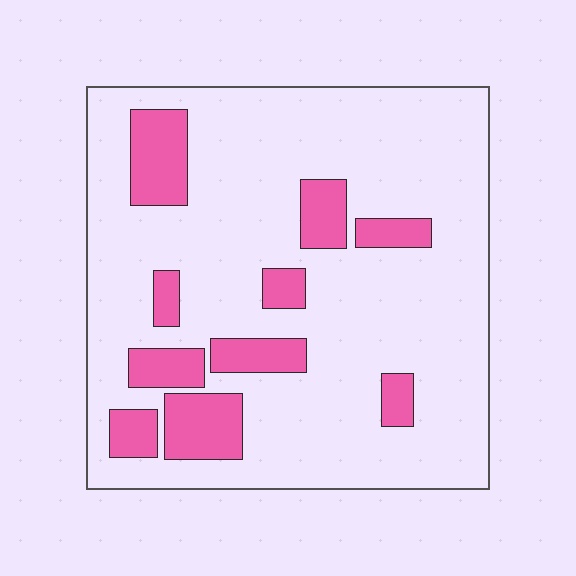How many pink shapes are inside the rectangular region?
10.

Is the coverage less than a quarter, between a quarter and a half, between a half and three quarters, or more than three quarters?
Less than a quarter.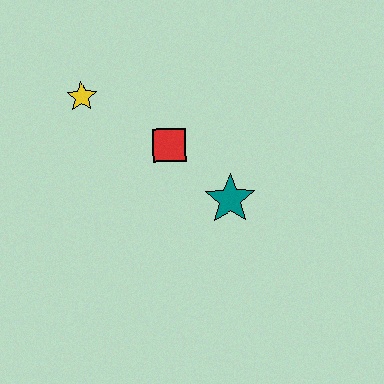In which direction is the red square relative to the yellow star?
The red square is to the right of the yellow star.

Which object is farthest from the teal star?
The yellow star is farthest from the teal star.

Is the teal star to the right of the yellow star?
Yes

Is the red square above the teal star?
Yes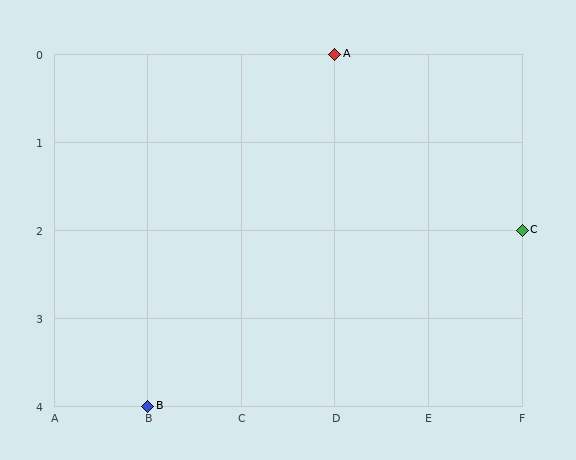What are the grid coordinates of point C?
Point C is at grid coordinates (F, 2).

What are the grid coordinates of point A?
Point A is at grid coordinates (D, 0).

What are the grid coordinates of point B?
Point B is at grid coordinates (B, 4).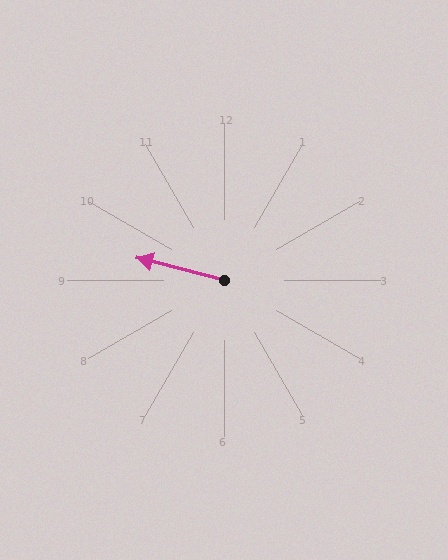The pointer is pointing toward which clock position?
Roughly 9 o'clock.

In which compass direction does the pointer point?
West.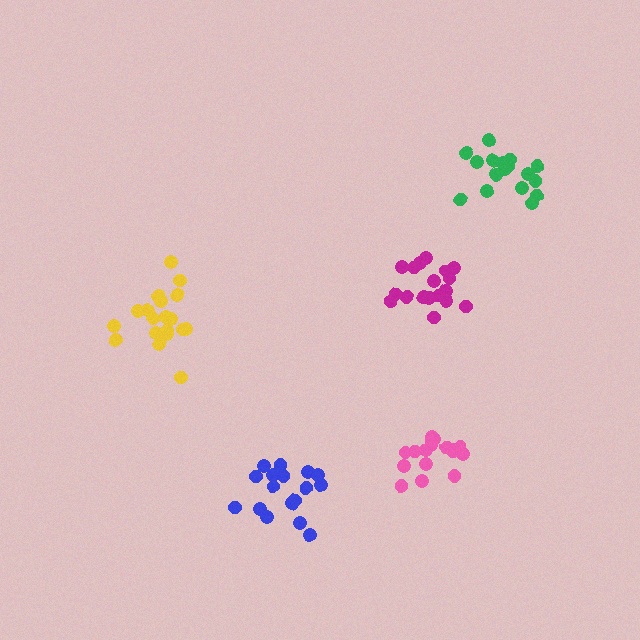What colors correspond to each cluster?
The clusters are colored: magenta, green, blue, yellow, pink.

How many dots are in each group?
Group 1: 18 dots, Group 2: 17 dots, Group 3: 17 dots, Group 4: 19 dots, Group 5: 17 dots (88 total).